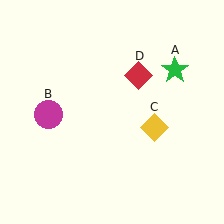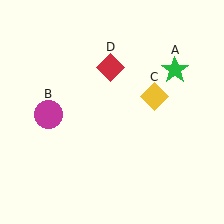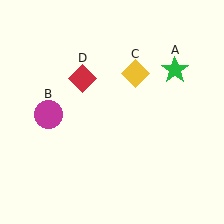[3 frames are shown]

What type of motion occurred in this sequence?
The yellow diamond (object C), red diamond (object D) rotated counterclockwise around the center of the scene.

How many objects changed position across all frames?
2 objects changed position: yellow diamond (object C), red diamond (object D).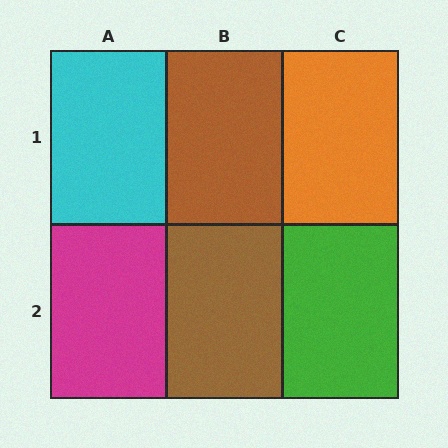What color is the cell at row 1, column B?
Brown.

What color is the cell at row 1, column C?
Orange.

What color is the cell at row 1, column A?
Cyan.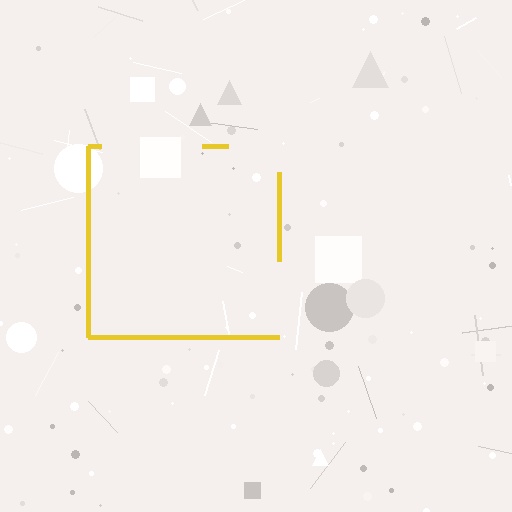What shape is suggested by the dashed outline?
The dashed outline suggests a square.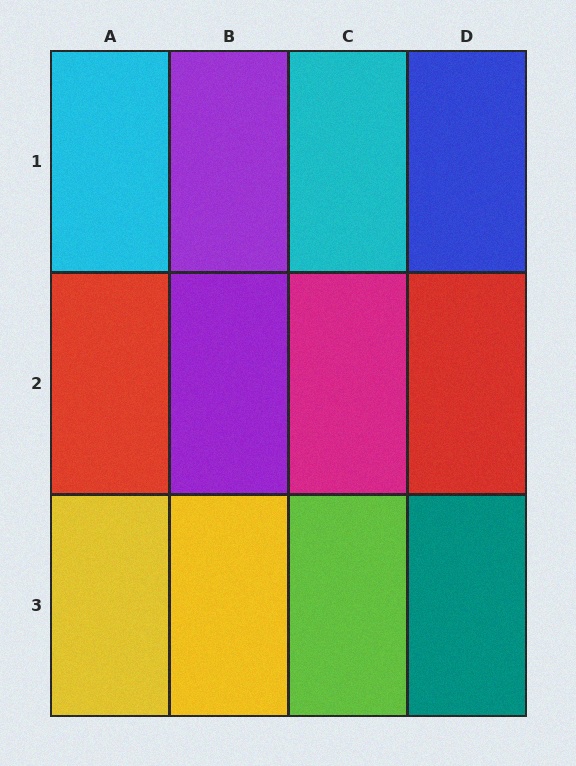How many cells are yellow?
2 cells are yellow.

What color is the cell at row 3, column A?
Yellow.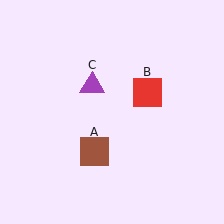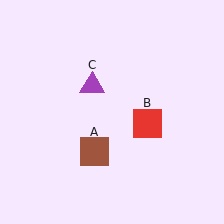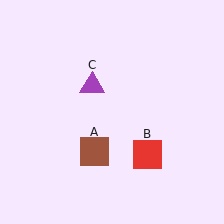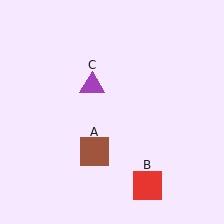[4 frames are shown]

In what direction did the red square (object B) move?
The red square (object B) moved down.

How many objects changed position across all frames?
1 object changed position: red square (object B).